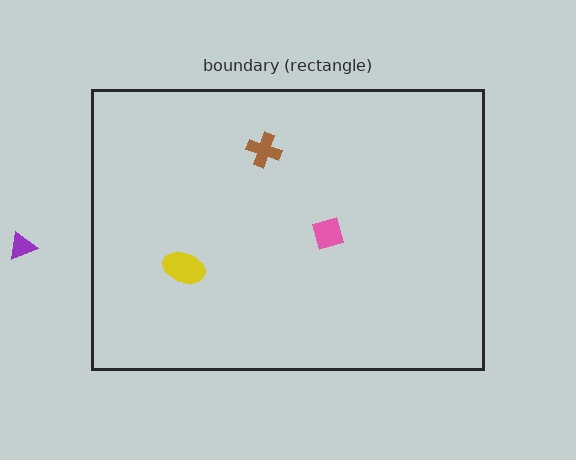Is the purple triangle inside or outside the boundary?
Outside.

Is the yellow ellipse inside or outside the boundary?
Inside.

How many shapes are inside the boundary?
3 inside, 1 outside.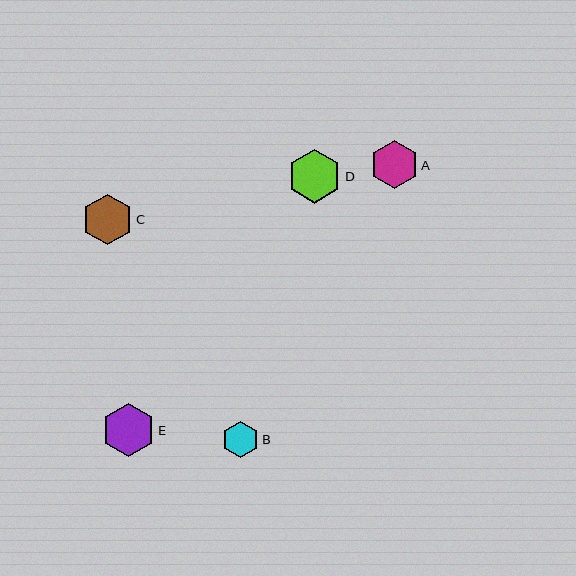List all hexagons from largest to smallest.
From largest to smallest: D, E, C, A, B.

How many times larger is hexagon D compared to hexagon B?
Hexagon D is approximately 1.5 times the size of hexagon B.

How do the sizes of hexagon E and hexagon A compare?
Hexagon E and hexagon A are approximately the same size.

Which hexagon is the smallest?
Hexagon B is the smallest with a size of approximately 37 pixels.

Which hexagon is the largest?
Hexagon D is the largest with a size of approximately 54 pixels.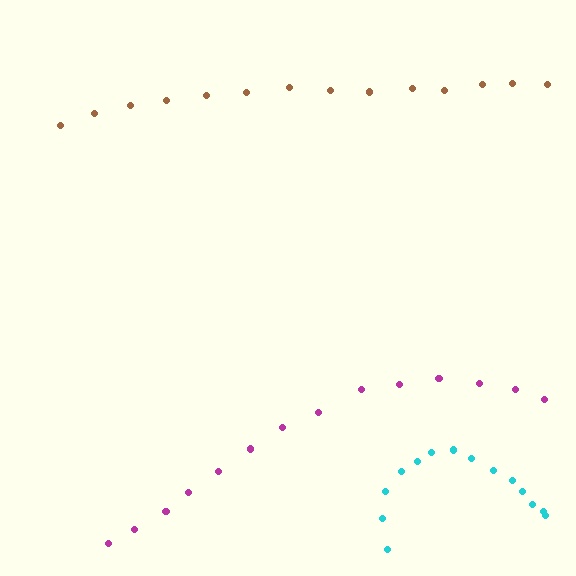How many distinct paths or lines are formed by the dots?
There are 3 distinct paths.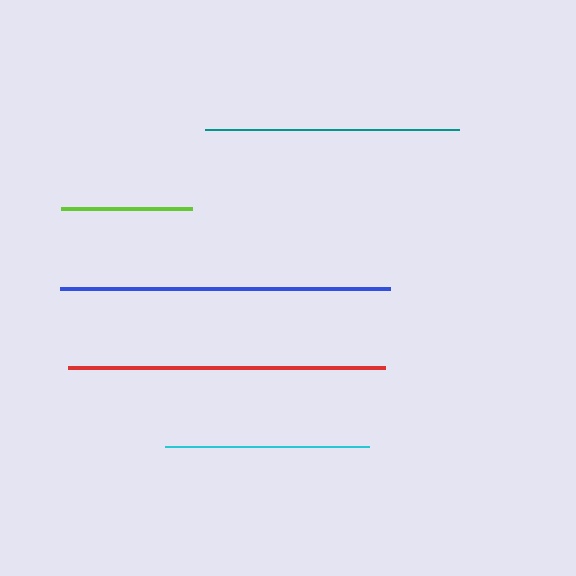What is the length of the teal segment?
The teal segment is approximately 254 pixels long.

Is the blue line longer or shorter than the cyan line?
The blue line is longer than the cyan line.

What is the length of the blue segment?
The blue segment is approximately 330 pixels long.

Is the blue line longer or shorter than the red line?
The blue line is longer than the red line.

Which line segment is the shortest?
The lime line is the shortest at approximately 131 pixels.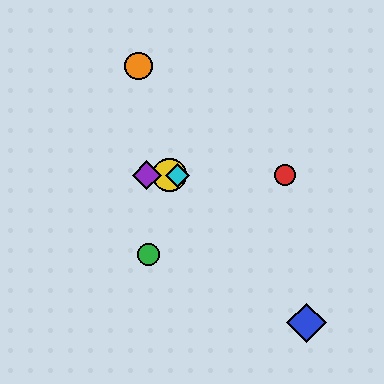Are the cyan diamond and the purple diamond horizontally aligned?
Yes, both are at y≈175.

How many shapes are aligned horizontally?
4 shapes (the red circle, the yellow circle, the purple diamond, the cyan diamond) are aligned horizontally.